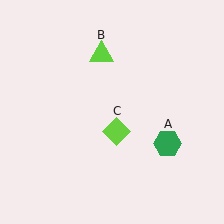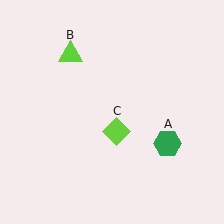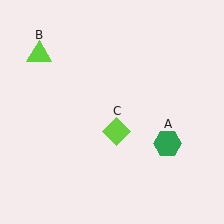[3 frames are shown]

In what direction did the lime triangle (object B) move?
The lime triangle (object B) moved left.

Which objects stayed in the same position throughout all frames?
Green hexagon (object A) and lime diamond (object C) remained stationary.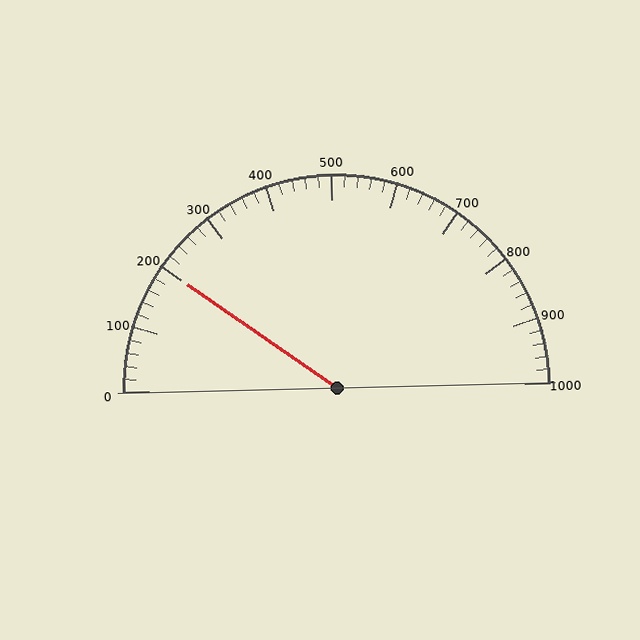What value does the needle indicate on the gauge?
The needle indicates approximately 200.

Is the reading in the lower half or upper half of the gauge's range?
The reading is in the lower half of the range (0 to 1000).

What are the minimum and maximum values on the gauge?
The gauge ranges from 0 to 1000.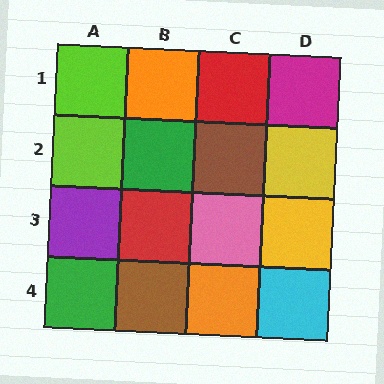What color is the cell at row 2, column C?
Brown.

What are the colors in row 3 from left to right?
Purple, red, pink, yellow.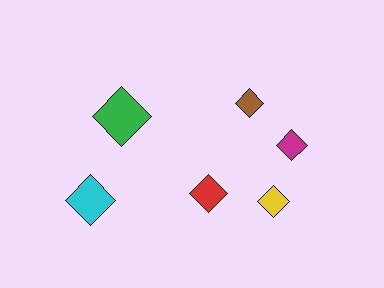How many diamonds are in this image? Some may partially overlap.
There are 6 diamonds.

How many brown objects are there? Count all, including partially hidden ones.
There is 1 brown object.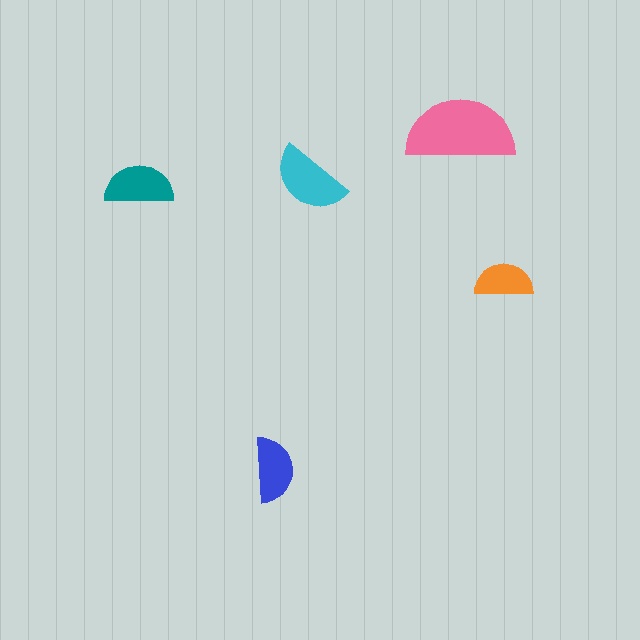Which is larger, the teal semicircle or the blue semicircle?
The teal one.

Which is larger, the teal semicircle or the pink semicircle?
The pink one.